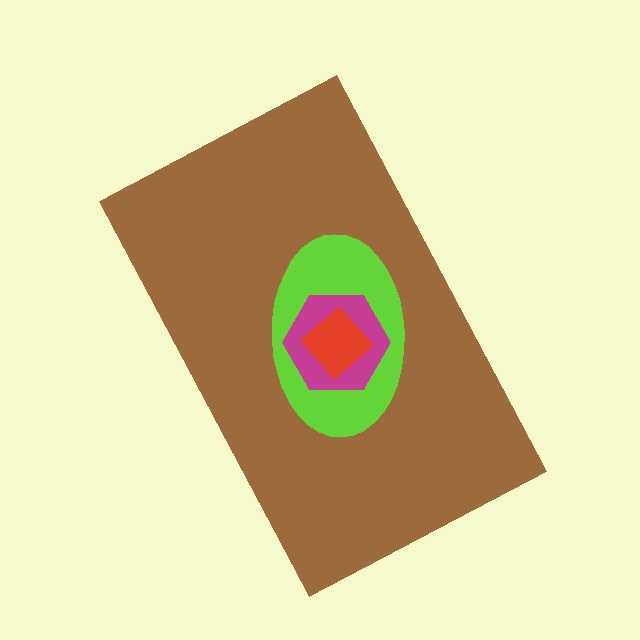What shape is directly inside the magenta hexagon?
The red diamond.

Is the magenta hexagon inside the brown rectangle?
Yes.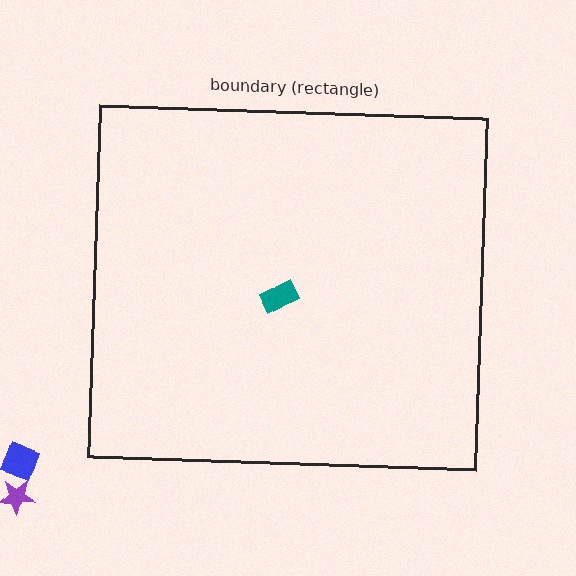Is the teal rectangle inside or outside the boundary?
Inside.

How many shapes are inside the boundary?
1 inside, 2 outside.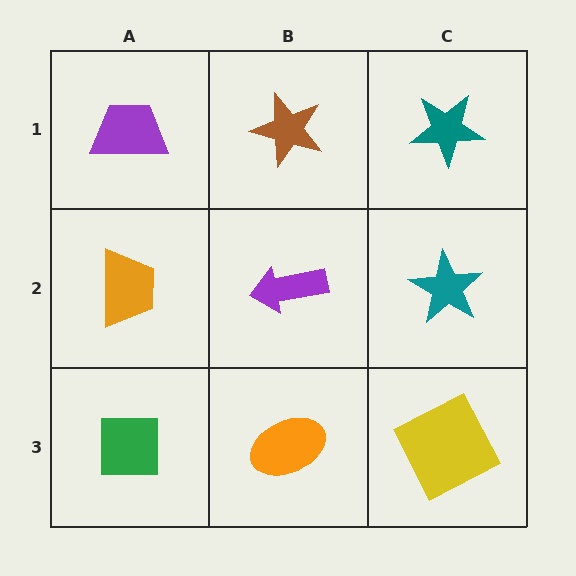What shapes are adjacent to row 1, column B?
A purple arrow (row 2, column B), a purple trapezoid (row 1, column A), a teal star (row 1, column C).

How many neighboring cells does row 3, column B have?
3.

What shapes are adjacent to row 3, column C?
A teal star (row 2, column C), an orange ellipse (row 3, column B).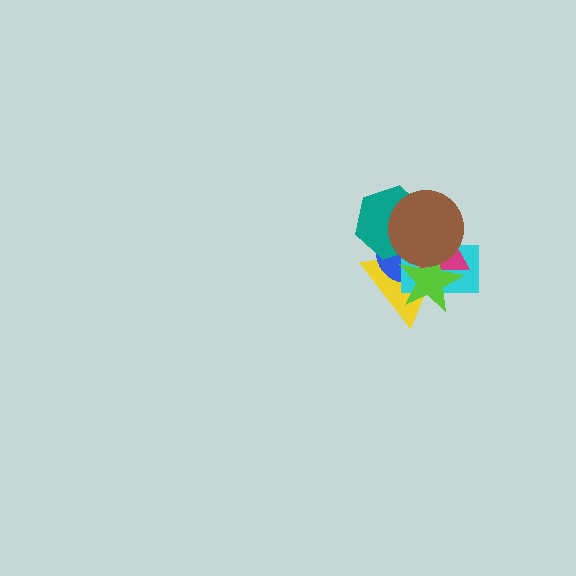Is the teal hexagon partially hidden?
Yes, it is partially covered by another shape.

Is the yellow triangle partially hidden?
Yes, it is partially covered by another shape.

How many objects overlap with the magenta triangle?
5 objects overlap with the magenta triangle.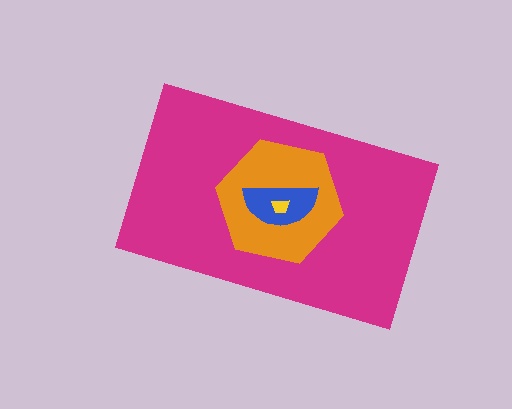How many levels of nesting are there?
4.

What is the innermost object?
The yellow trapezoid.